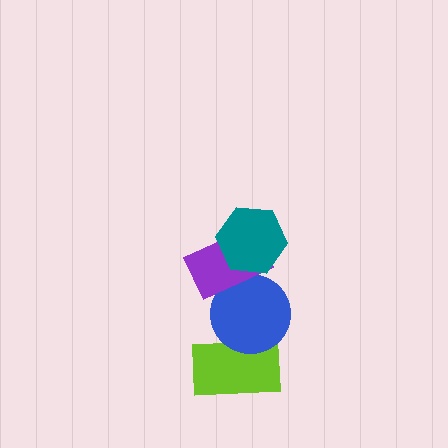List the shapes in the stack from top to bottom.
From top to bottom: the teal hexagon, the purple rectangle, the blue circle, the lime rectangle.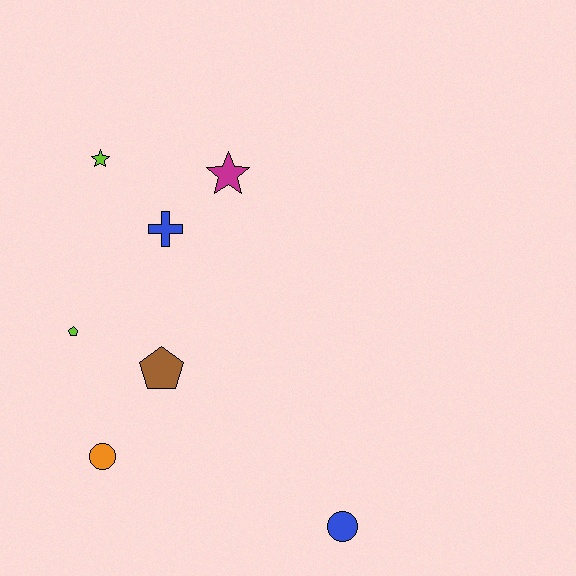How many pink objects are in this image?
There are no pink objects.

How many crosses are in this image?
There is 1 cross.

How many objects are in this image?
There are 7 objects.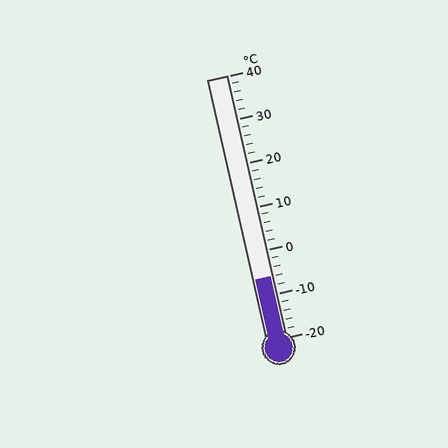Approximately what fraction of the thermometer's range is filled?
The thermometer is filled to approximately 25% of its range.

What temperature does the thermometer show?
The thermometer shows approximately -6°C.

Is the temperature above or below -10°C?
The temperature is above -10°C.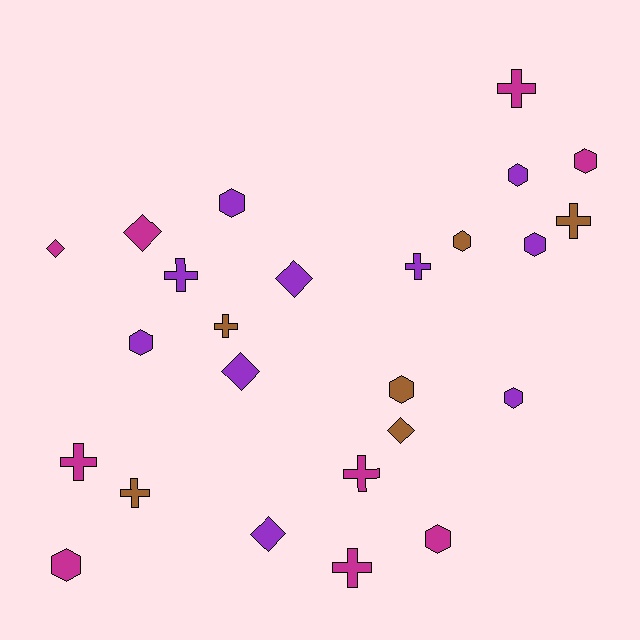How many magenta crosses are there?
There are 4 magenta crosses.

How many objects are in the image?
There are 25 objects.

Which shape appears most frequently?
Hexagon, with 10 objects.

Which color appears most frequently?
Purple, with 10 objects.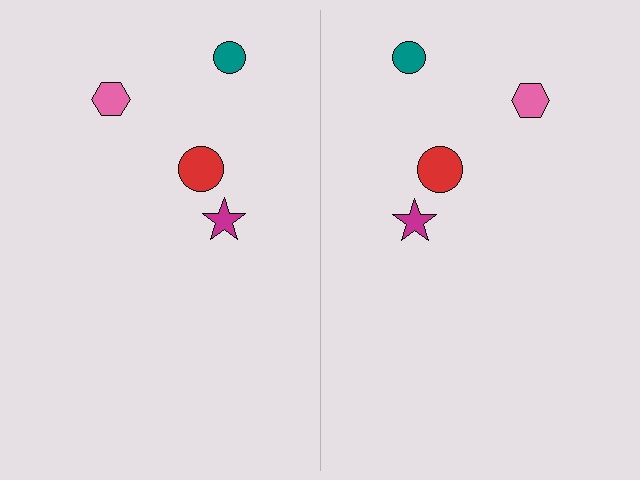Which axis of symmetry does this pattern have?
The pattern has a vertical axis of symmetry running through the center of the image.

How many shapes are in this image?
There are 8 shapes in this image.